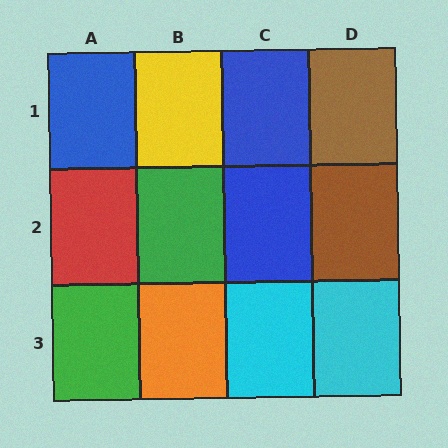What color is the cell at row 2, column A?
Red.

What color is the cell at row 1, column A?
Blue.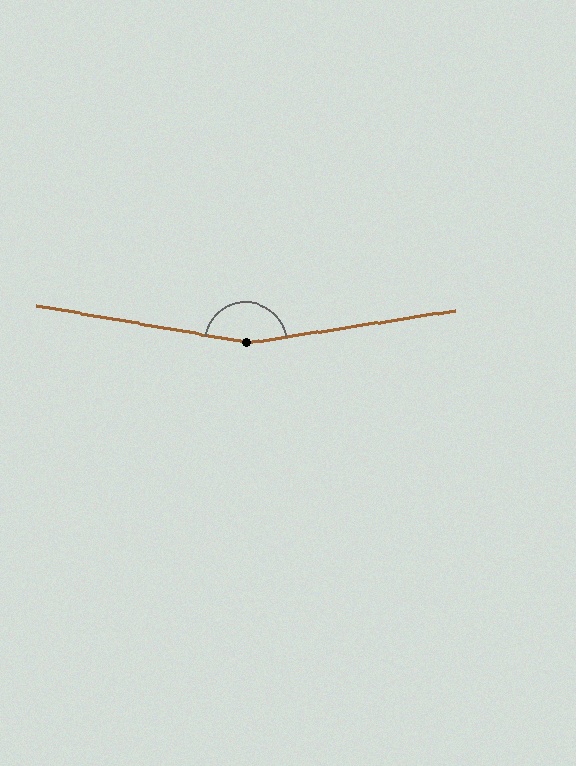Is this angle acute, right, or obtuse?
It is obtuse.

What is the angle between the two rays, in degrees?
Approximately 161 degrees.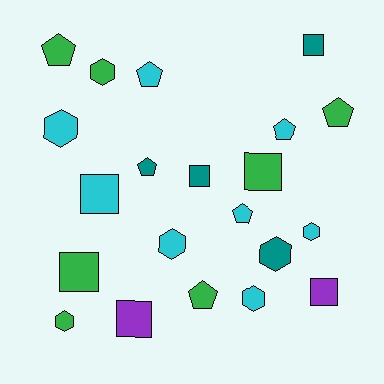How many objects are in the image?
There are 21 objects.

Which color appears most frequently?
Cyan, with 8 objects.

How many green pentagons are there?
There are 3 green pentagons.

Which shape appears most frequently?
Square, with 7 objects.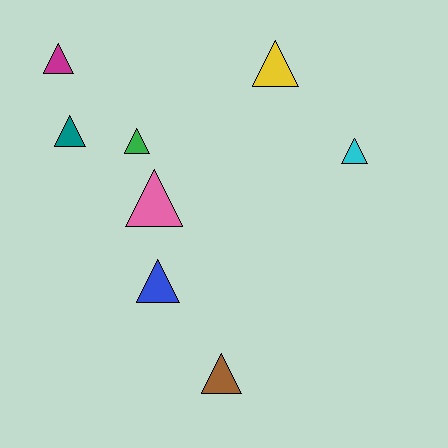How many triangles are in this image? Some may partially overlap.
There are 8 triangles.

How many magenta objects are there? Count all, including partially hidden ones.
There is 1 magenta object.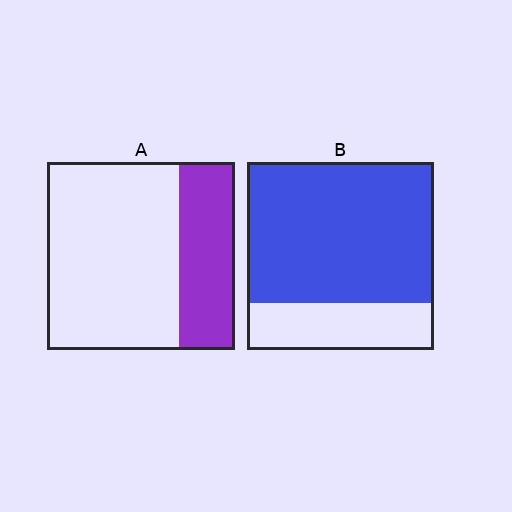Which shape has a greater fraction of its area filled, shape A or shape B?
Shape B.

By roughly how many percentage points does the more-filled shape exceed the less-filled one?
By roughly 45 percentage points (B over A).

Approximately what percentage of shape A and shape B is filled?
A is approximately 30% and B is approximately 75%.